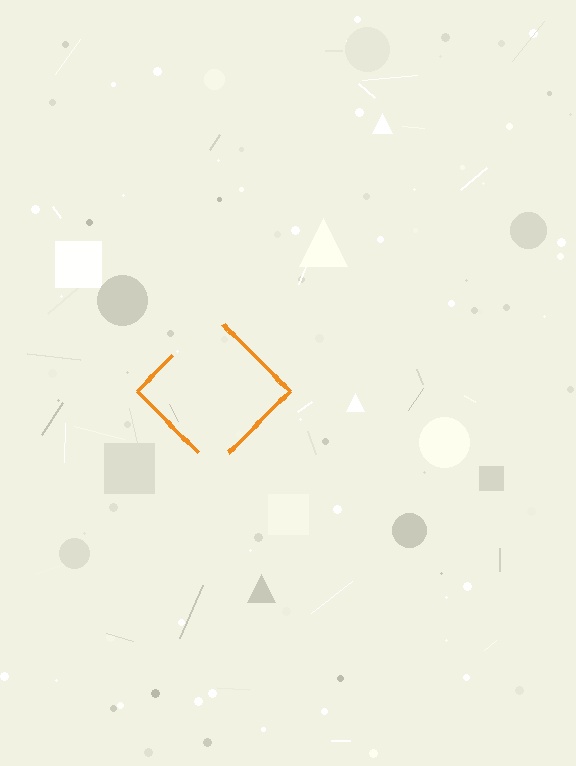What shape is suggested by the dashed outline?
The dashed outline suggests a diamond.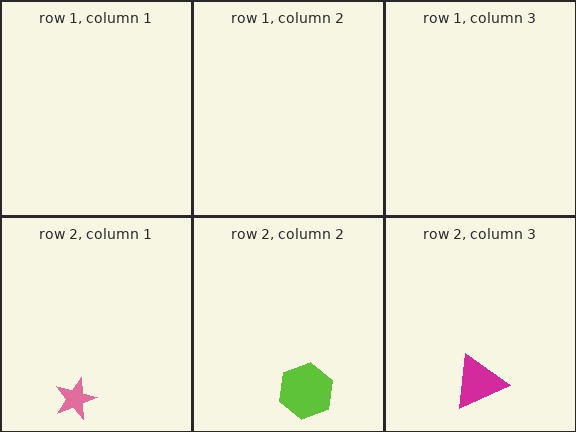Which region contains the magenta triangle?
The row 2, column 3 region.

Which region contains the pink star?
The row 2, column 1 region.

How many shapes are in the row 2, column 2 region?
1.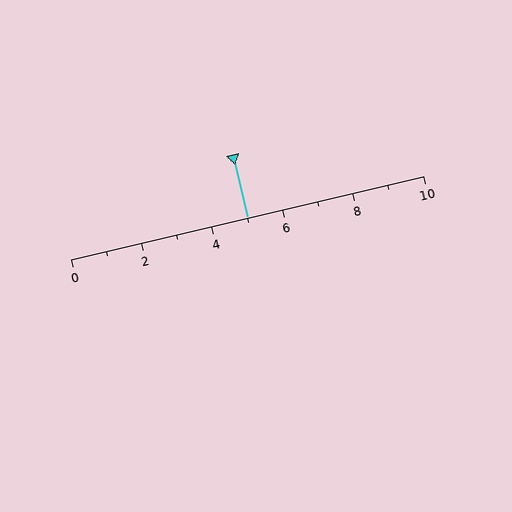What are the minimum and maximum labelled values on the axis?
The axis runs from 0 to 10.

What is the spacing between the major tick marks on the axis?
The major ticks are spaced 2 apart.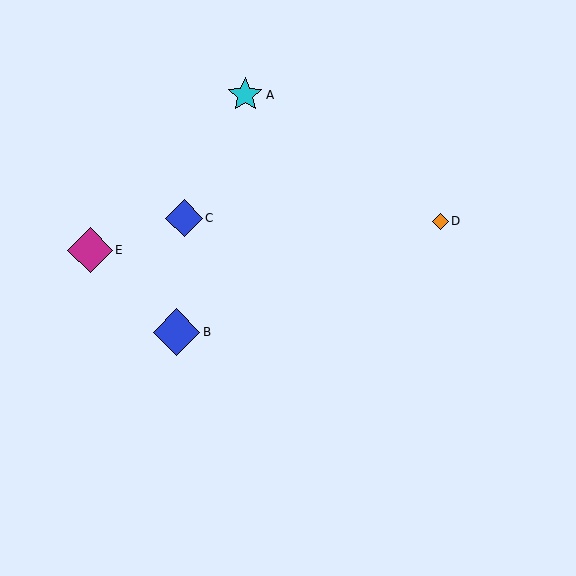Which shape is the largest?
The blue diamond (labeled B) is the largest.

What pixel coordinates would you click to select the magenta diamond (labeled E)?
Click at (90, 250) to select the magenta diamond E.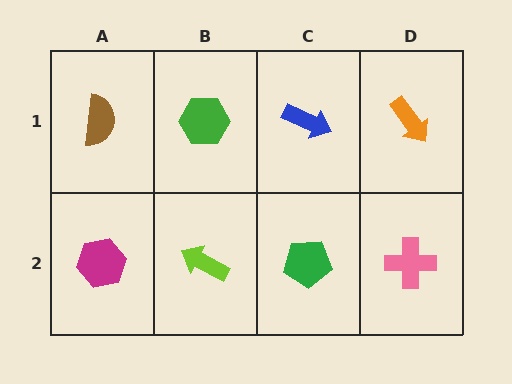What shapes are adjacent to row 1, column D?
A pink cross (row 2, column D), a blue arrow (row 1, column C).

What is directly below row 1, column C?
A green pentagon.